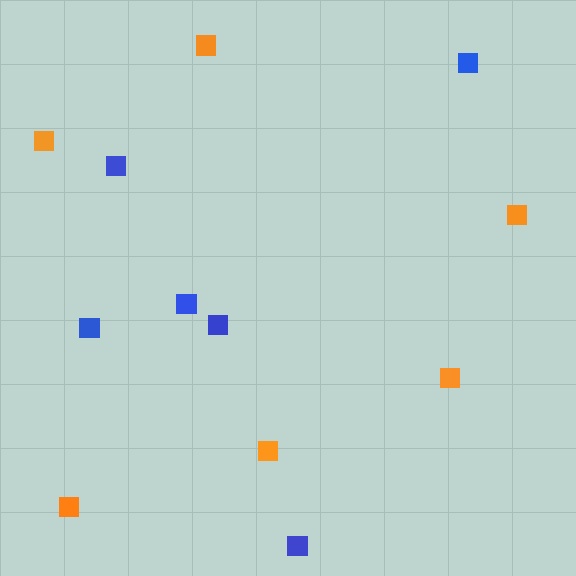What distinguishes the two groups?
There are 2 groups: one group of blue squares (6) and one group of orange squares (6).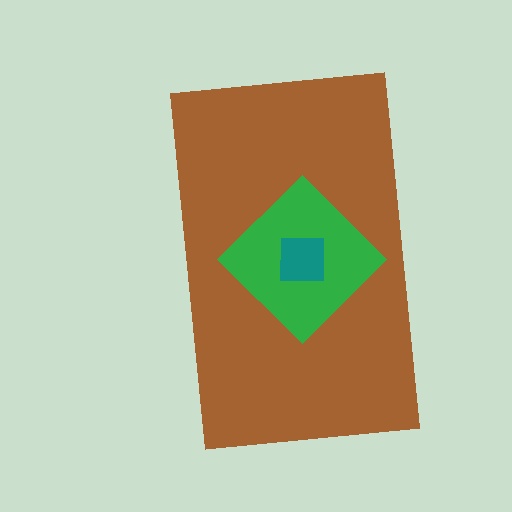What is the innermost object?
The teal square.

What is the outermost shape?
The brown rectangle.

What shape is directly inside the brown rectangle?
The green diamond.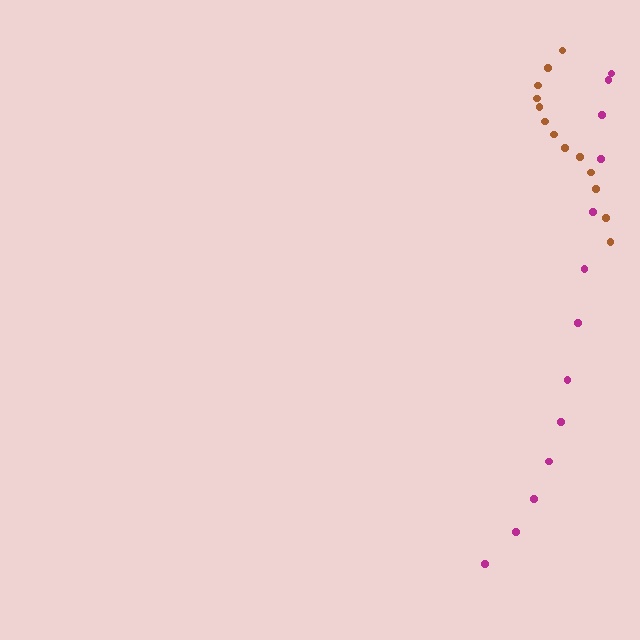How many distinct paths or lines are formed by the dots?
There are 2 distinct paths.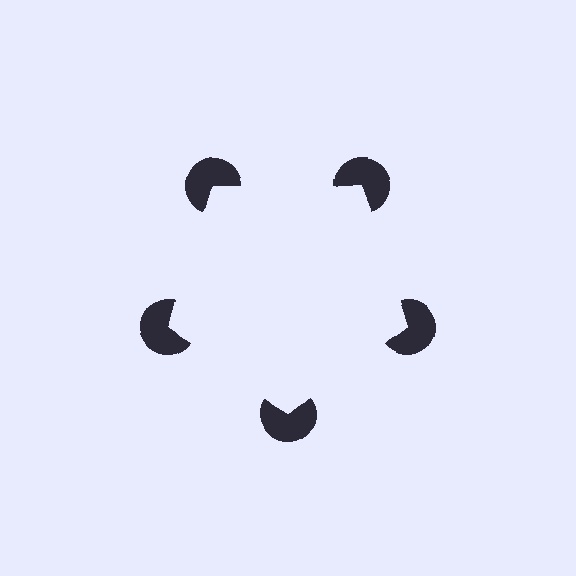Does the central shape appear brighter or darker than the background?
It typically appears slightly brighter than the background, even though no actual brightness change is drawn.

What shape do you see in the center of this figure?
An illusory pentagon — its edges are inferred from the aligned wedge cuts in the pac-man discs, not physically drawn.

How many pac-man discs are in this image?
There are 5 — one at each vertex of the illusory pentagon.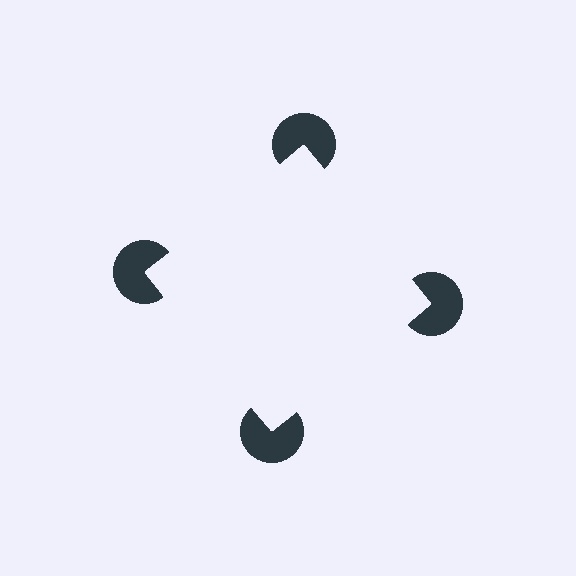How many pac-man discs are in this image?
There are 4 — one at each vertex of the illusory square.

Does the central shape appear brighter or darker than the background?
It typically appears slightly brighter than the background, even though no actual brightness change is drawn.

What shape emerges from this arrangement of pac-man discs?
An illusory square — its edges are inferred from the aligned wedge cuts in the pac-man discs, not physically drawn.